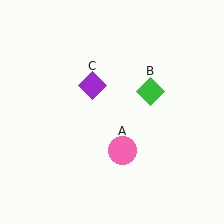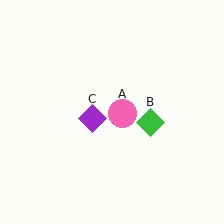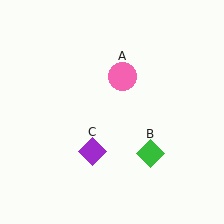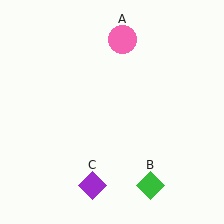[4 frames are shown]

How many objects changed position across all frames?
3 objects changed position: pink circle (object A), green diamond (object B), purple diamond (object C).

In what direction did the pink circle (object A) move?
The pink circle (object A) moved up.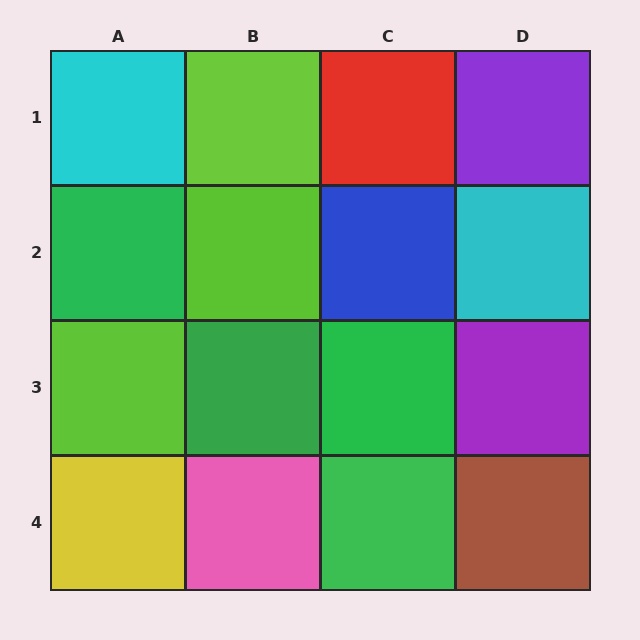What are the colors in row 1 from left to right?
Cyan, lime, red, purple.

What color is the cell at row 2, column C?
Blue.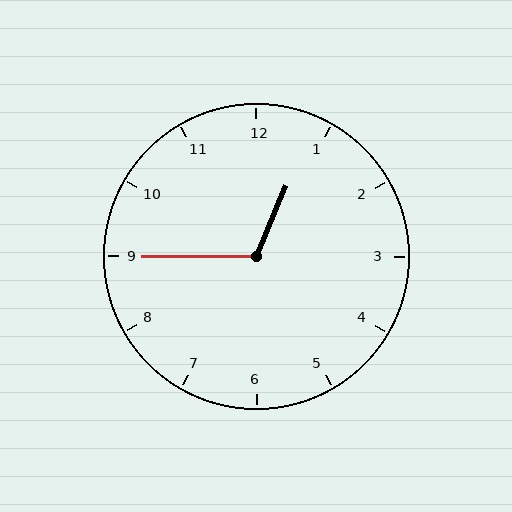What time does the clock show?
12:45.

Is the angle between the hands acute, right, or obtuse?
It is obtuse.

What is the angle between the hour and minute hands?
Approximately 112 degrees.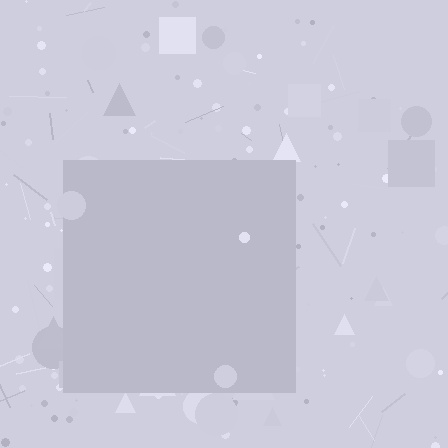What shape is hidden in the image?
A square is hidden in the image.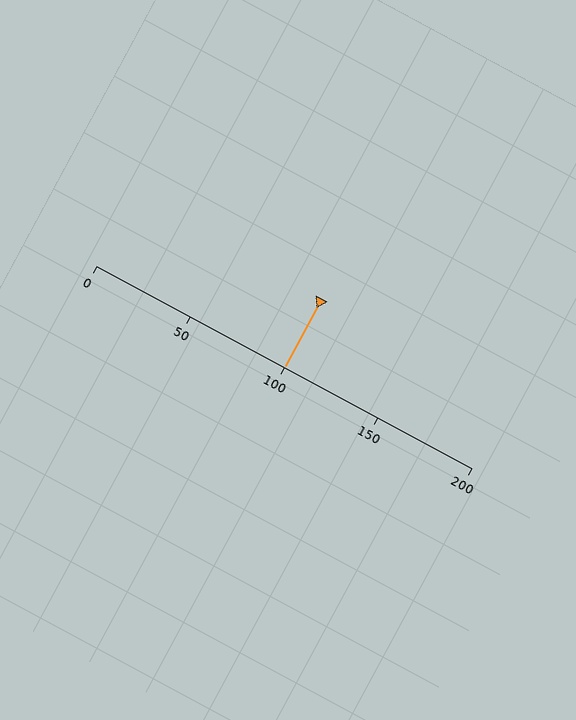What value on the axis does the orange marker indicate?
The marker indicates approximately 100.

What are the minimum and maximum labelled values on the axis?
The axis runs from 0 to 200.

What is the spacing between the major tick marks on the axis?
The major ticks are spaced 50 apart.